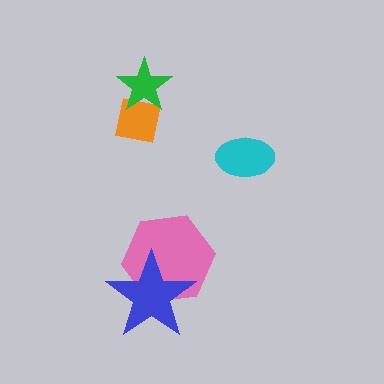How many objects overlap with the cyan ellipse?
0 objects overlap with the cyan ellipse.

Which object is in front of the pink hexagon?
The blue star is in front of the pink hexagon.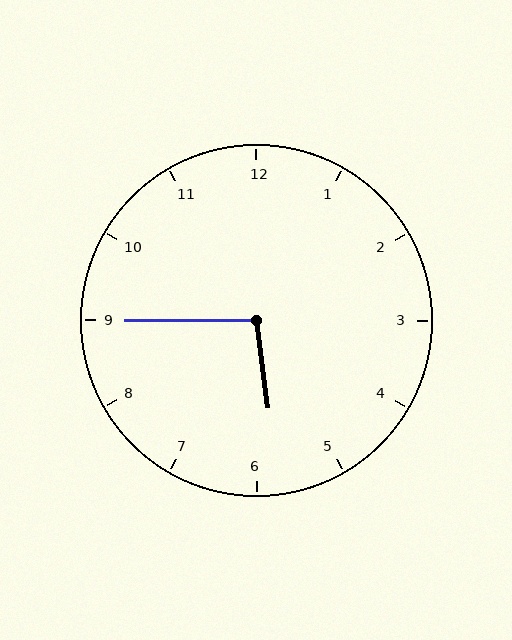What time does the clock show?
5:45.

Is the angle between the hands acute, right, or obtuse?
It is obtuse.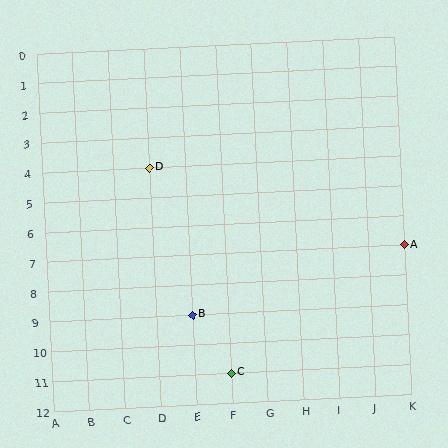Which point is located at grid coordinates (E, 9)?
Point B is at (E, 9).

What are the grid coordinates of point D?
Point D is at grid coordinates (D, 4).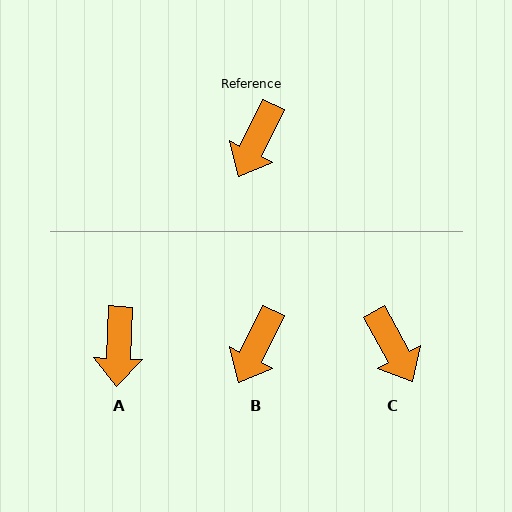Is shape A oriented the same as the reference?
No, it is off by about 23 degrees.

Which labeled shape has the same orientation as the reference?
B.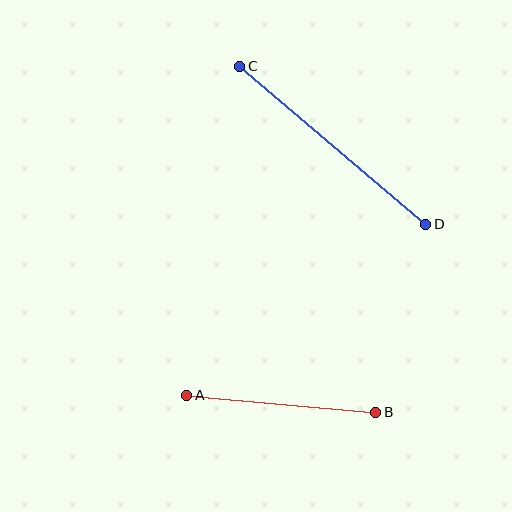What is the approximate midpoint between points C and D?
The midpoint is at approximately (333, 145) pixels.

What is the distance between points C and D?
The distance is approximately 244 pixels.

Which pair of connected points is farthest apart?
Points C and D are farthest apart.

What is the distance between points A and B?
The distance is approximately 190 pixels.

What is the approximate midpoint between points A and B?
The midpoint is at approximately (281, 404) pixels.